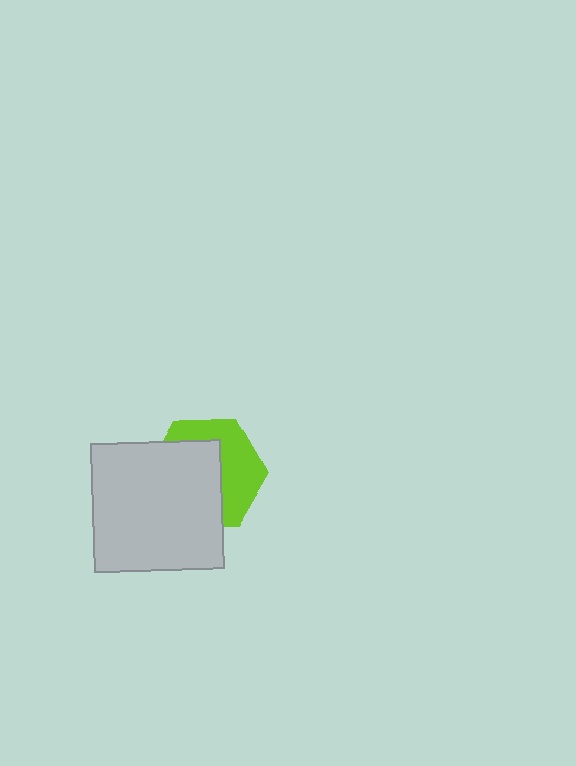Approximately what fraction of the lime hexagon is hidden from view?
Roughly 57% of the lime hexagon is hidden behind the light gray square.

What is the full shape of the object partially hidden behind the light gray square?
The partially hidden object is a lime hexagon.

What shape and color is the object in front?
The object in front is a light gray square.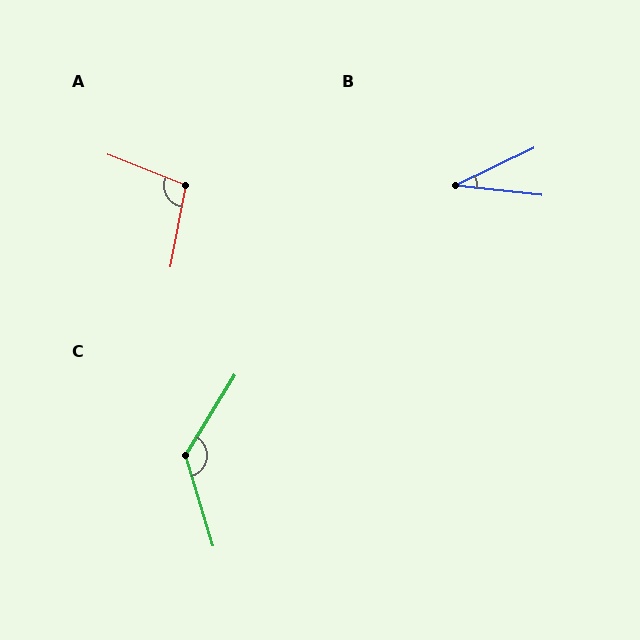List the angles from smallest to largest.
B (32°), A (101°), C (132°).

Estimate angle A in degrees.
Approximately 101 degrees.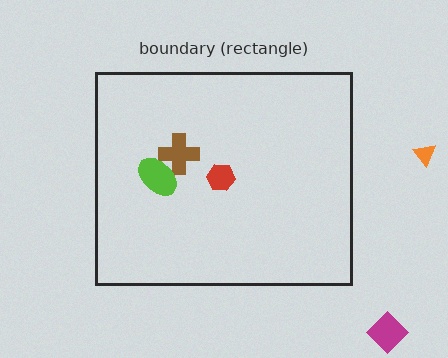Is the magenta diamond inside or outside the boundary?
Outside.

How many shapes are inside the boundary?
3 inside, 2 outside.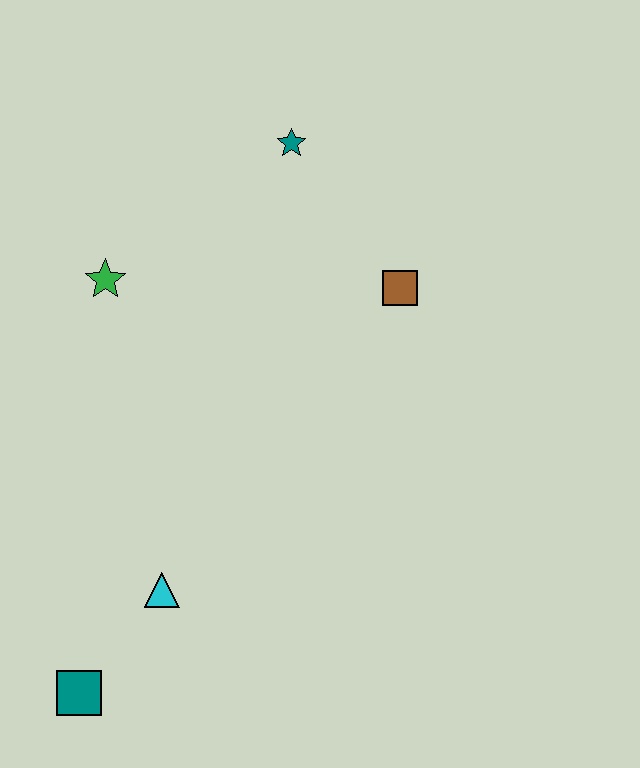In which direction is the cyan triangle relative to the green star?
The cyan triangle is below the green star.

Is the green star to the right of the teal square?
Yes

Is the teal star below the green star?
No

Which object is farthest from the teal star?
The teal square is farthest from the teal star.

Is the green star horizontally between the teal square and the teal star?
Yes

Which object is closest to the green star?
The teal star is closest to the green star.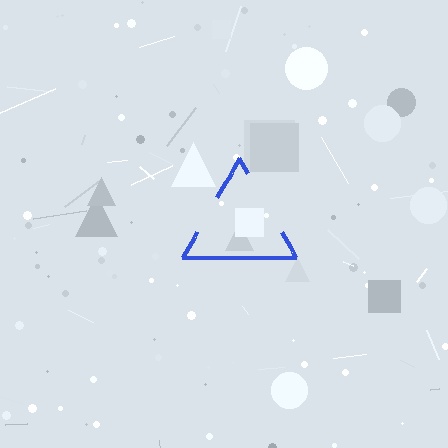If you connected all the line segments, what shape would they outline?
They would outline a triangle.